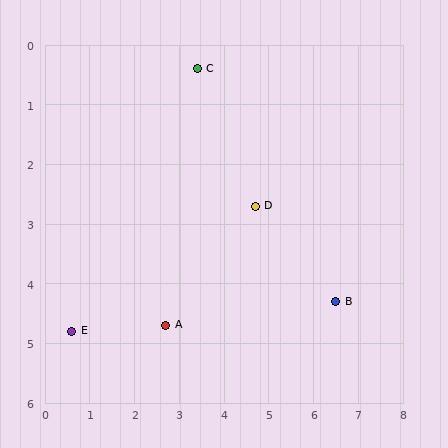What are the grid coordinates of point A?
Point A is at approximately (2.7, 4.7).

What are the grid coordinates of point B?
Point B is at approximately (6.5, 4.3).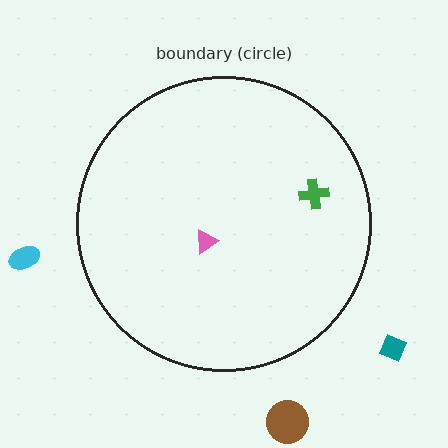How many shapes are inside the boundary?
2 inside, 3 outside.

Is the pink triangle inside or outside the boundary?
Inside.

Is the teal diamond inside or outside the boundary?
Outside.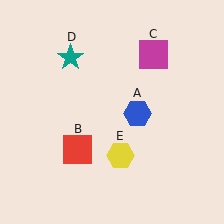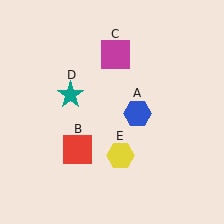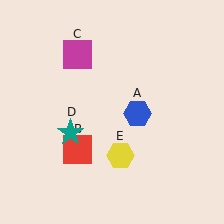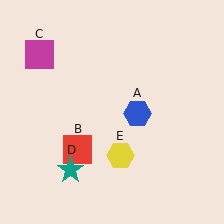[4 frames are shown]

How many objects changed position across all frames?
2 objects changed position: magenta square (object C), teal star (object D).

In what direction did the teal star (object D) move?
The teal star (object D) moved down.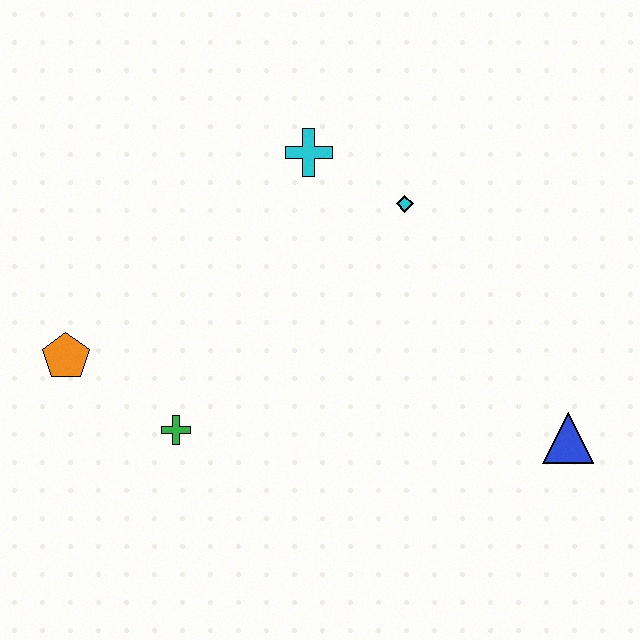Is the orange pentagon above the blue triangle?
Yes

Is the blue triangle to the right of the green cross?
Yes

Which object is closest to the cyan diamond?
The cyan cross is closest to the cyan diamond.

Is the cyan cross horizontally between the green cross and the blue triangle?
Yes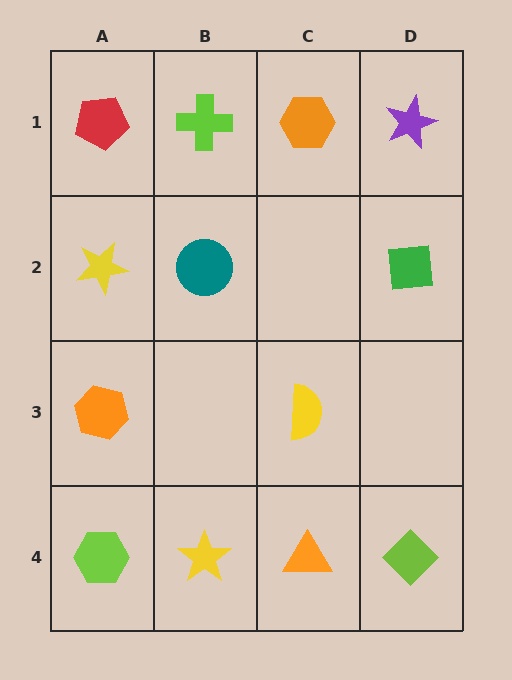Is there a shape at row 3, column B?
No, that cell is empty.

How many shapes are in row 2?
3 shapes.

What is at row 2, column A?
A yellow star.